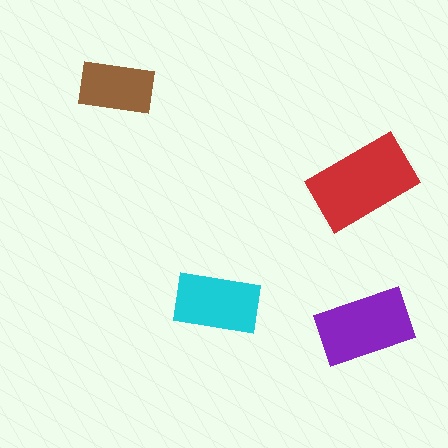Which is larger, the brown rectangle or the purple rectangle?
The purple one.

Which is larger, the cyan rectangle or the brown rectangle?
The cyan one.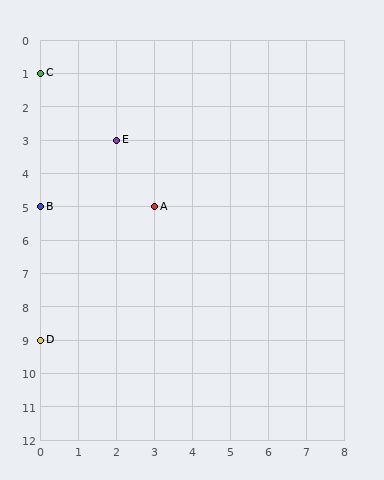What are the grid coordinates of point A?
Point A is at grid coordinates (3, 5).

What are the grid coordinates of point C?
Point C is at grid coordinates (0, 1).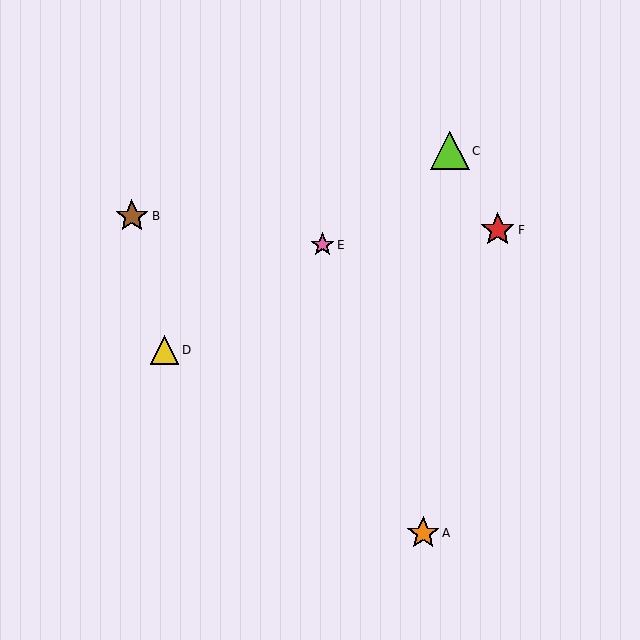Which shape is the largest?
The lime triangle (labeled C) is the largest.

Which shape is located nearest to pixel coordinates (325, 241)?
The pink star (labeled E) at (322, 245) is nearest to that location.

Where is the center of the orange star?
The center of the orange star is at (423, 533).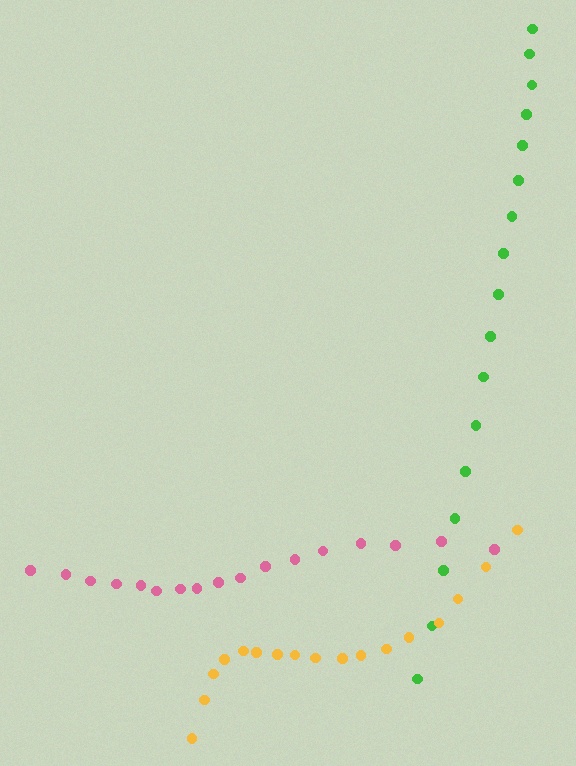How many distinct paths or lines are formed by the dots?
There are 3 distinct paths.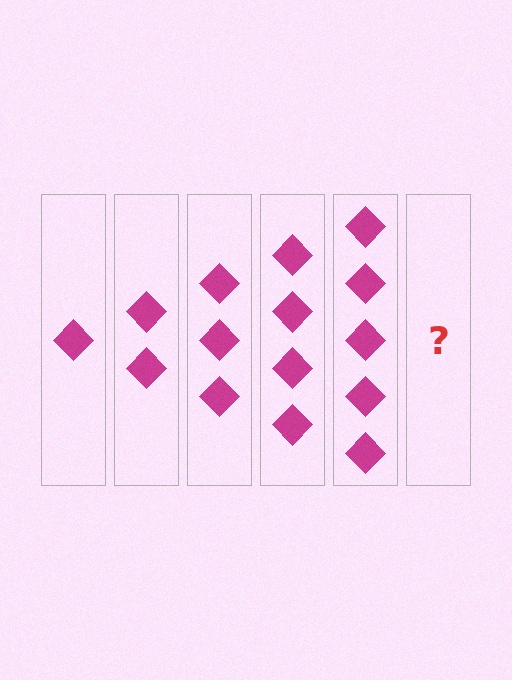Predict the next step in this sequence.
The next step is 6 diamonds.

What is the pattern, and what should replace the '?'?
The pattern is that each step adds one more diamond. The '?' should be 6 diamonds.